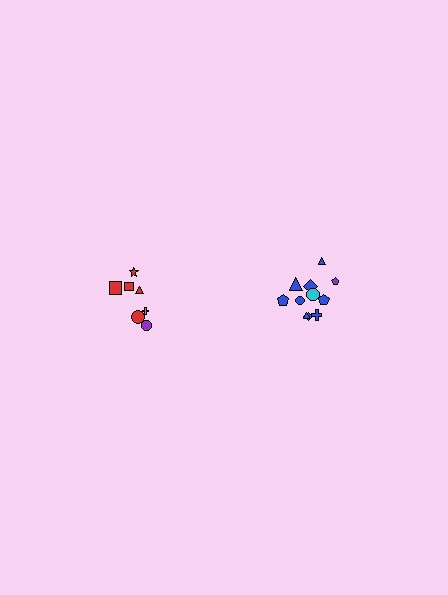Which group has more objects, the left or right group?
The right group.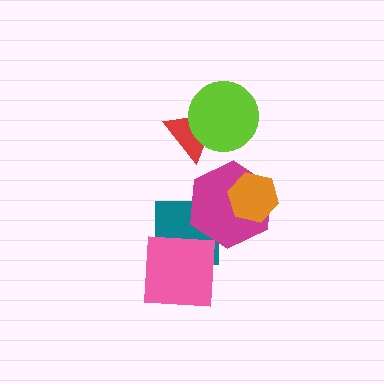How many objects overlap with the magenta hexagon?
2 objects overlap with the magenta hexagon.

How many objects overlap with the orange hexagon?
1 object overlaps with the orange hexagon.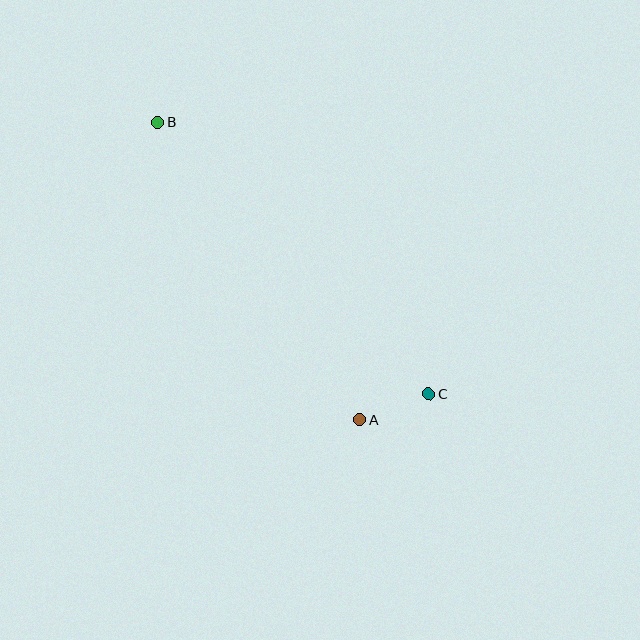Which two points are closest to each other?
Points A and C are closest to each other.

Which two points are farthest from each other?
Points B and C are farthest from each other.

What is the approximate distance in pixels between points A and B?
The distance between A and B is approximately 360 pixels.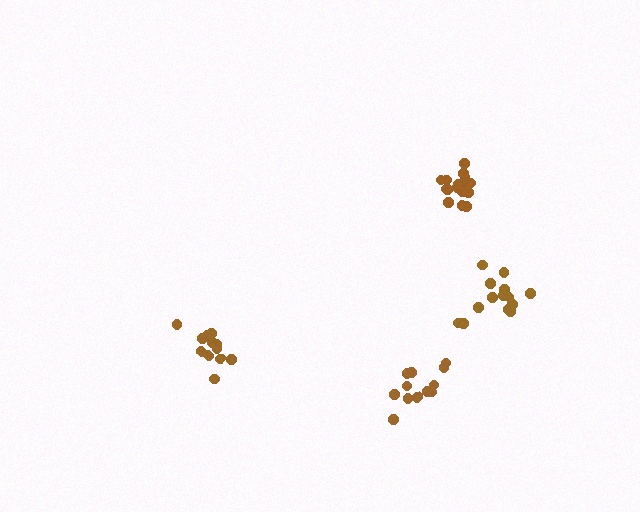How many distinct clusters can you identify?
There are 4 distinct clusters.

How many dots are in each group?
Group 1: 12 dots, Group 2: 14 dots, Group 3: 17 dots, Group 4: 12 dots (55 total).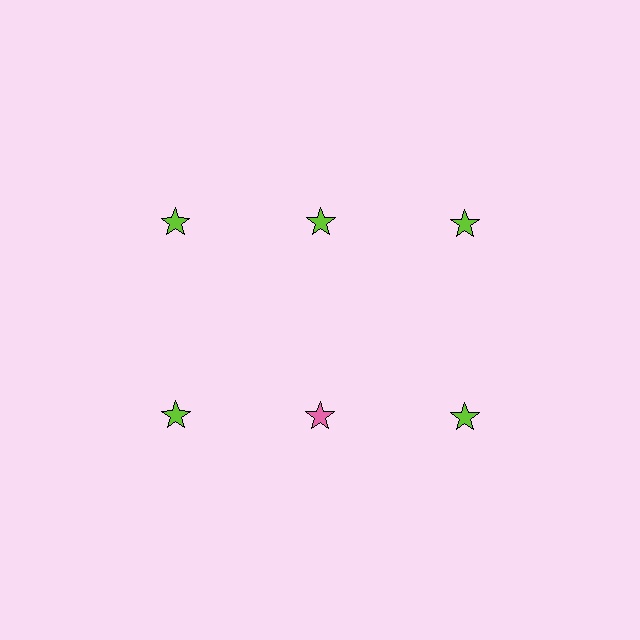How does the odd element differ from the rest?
It has a different color: pink instead of lime.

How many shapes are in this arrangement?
There are 6 shapes arranged in a grid pattern.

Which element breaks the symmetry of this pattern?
The pink star in the second row, second from left column breaks the symmetry. All other shapes are lime stars.